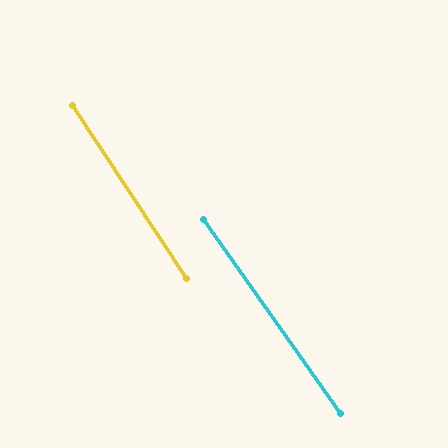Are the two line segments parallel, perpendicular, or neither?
Parallel — their directions differ by only 1.9°.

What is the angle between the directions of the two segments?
Approximately 2 degrees.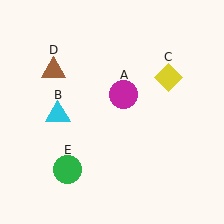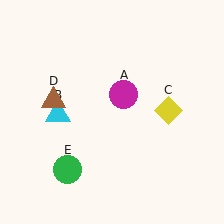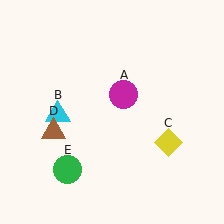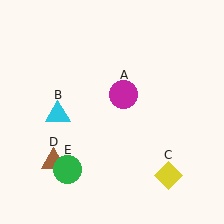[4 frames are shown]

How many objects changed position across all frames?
2 objects changed position: yellow diamond (object C), brown triangle (object D).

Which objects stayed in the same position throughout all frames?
Magenta circle (object A) and cyan triangle (object B) and green circle (object E) remained stationary.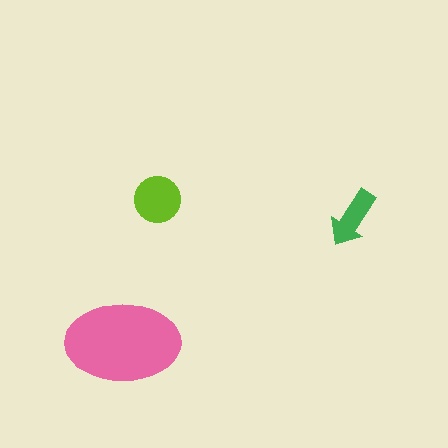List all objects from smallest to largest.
The green arrow, the lime circle, the pink ellipse.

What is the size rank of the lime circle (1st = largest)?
2nd.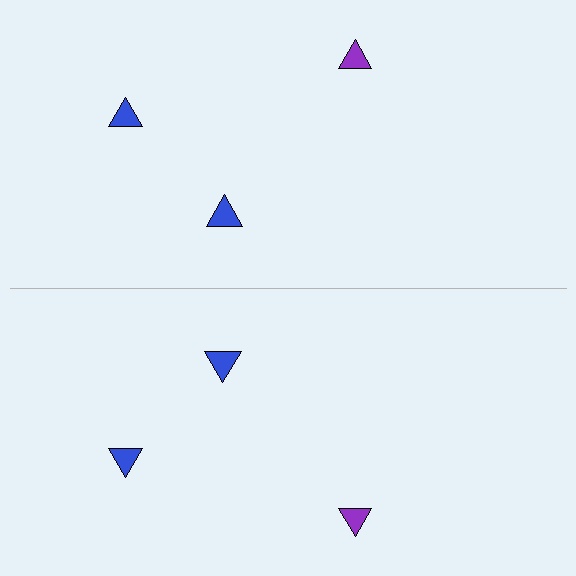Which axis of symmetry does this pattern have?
The pattern has a horizontal axis of symmetry running through the center of the image.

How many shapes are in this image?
There are 6 shapes in this image.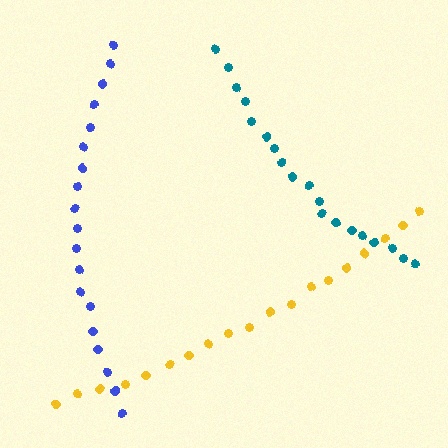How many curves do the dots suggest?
There are 3 distinct paths.